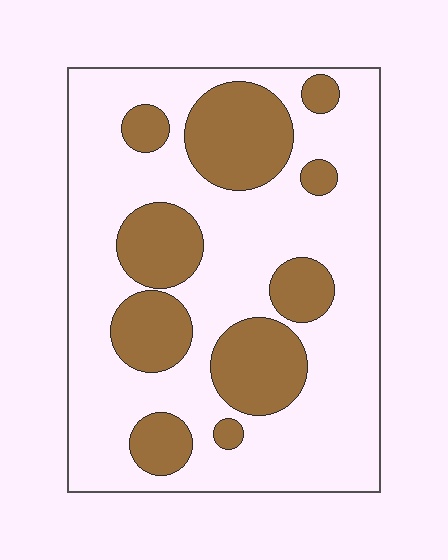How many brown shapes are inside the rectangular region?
10.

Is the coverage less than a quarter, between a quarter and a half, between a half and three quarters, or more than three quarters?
Between a quarter and a half.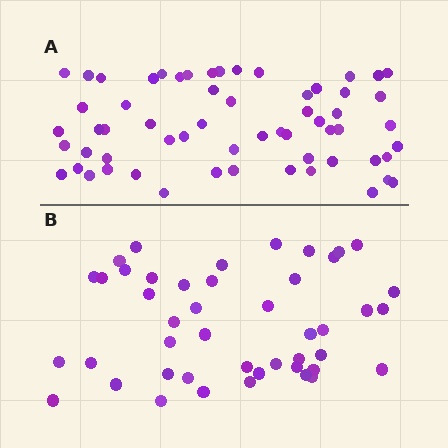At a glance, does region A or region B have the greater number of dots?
Region A (the top region) has more dots.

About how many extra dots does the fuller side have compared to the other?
Region A has approximately 15 more dots than region B.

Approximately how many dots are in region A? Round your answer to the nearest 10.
About 60 dots.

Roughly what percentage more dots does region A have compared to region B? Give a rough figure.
About 35% more.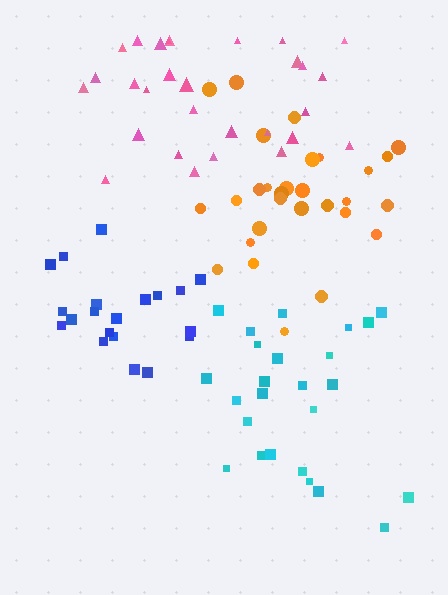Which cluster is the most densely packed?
Blue.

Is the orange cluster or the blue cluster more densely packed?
Blue.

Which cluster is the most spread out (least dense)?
Pink.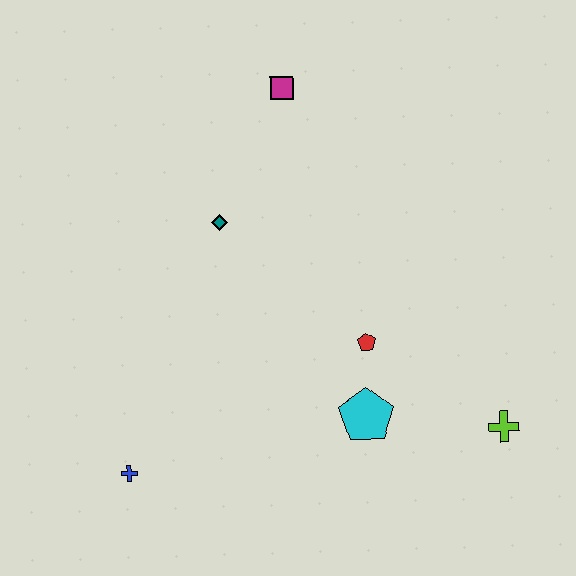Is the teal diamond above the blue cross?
Yes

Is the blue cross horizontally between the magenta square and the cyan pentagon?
No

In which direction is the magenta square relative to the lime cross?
The magenta square is above the lime cross.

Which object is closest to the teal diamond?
The magenta square is closest to the teal diamond.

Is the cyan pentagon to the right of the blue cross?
Yes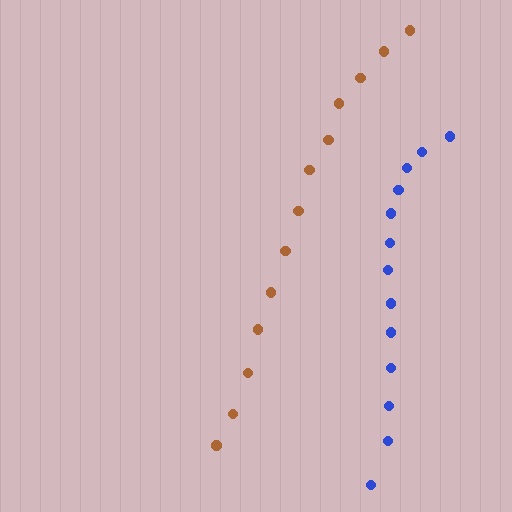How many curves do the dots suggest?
There are 2 distinct paths.